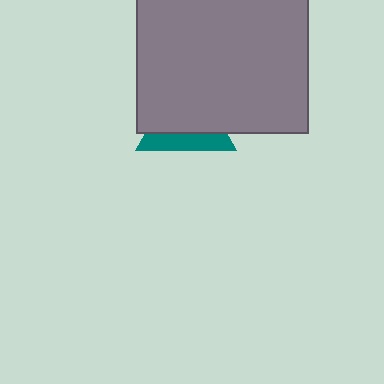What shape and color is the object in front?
The object in front is a gray square.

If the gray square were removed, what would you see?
You would see the complete teal triangle.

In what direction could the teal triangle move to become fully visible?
The teal triangle could move down. That would shift it out from behind the gray square entirely.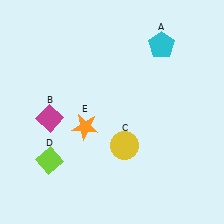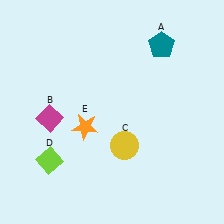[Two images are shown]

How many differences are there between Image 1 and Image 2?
There is 1 difference between the two images.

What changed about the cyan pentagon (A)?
In Image 1, A is cyan. In Image 2, it changed to teal.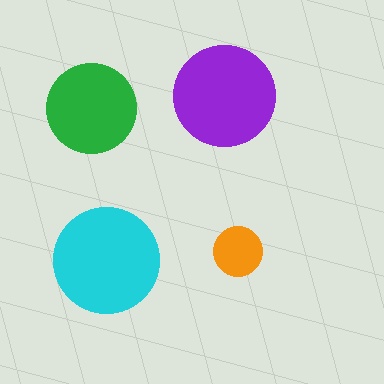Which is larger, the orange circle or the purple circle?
The purple one.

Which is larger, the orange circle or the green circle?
The green one.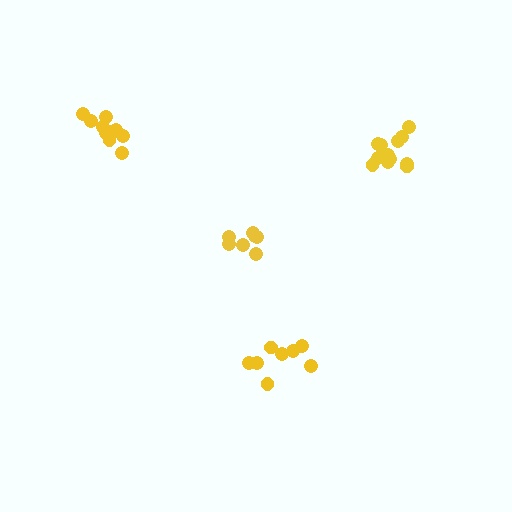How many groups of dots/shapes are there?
There are 4 groups.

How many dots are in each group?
Group 1: 7 dots, Group 2: 10 dots, Group 3: 8 dots, Group 4: 12 dots (37 total).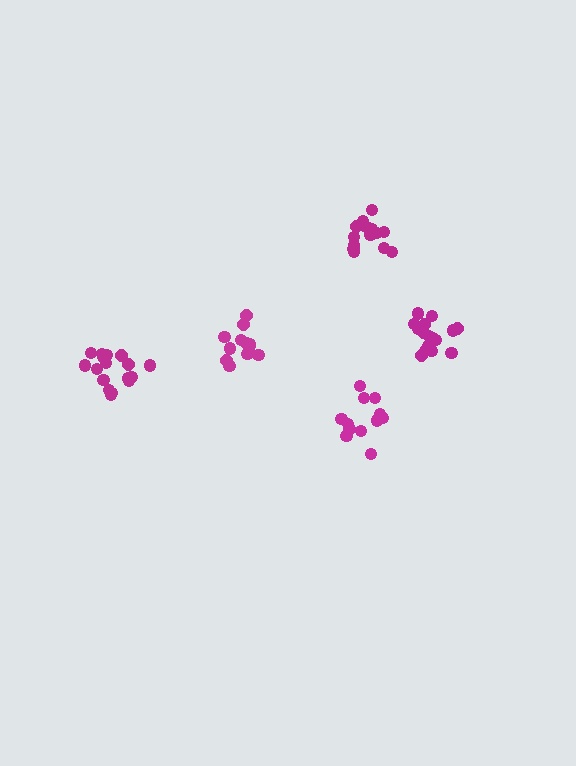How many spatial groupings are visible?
There are 5 spatial groupings.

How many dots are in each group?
Group 1: 13 dots, Group 2: 14 dots, Group 3: 17 dots, Group 4: 16 dots, Group 5: 12 dots (72 total).